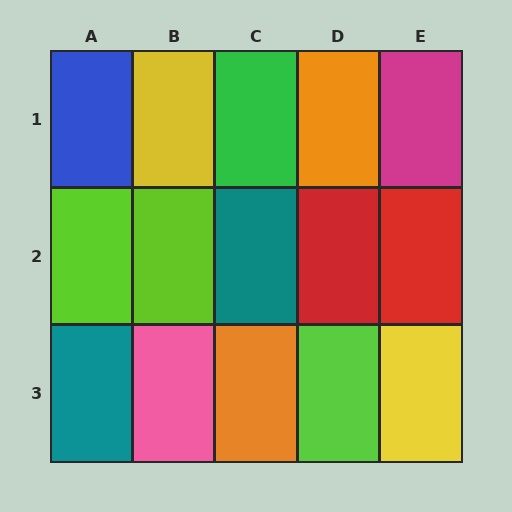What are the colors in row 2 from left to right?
Lime, lime, teal, red, red.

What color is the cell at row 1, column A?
Blue.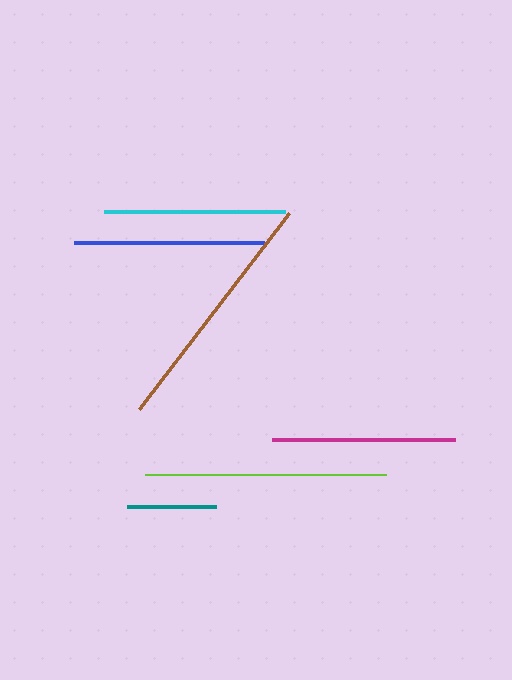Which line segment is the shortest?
The teal line is the shortest at approximately 89 pixels.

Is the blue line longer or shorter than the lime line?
The lime line is longer than the blue line.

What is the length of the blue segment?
The blue segment is approximately 190 pixels long.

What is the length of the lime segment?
The lime segment is approximately 241 pixels long.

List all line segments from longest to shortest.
From longest to shortest: brown, lime, blue, magenta, cyan, teal.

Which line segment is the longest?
The brown line is the longest at approximately 247 pixels.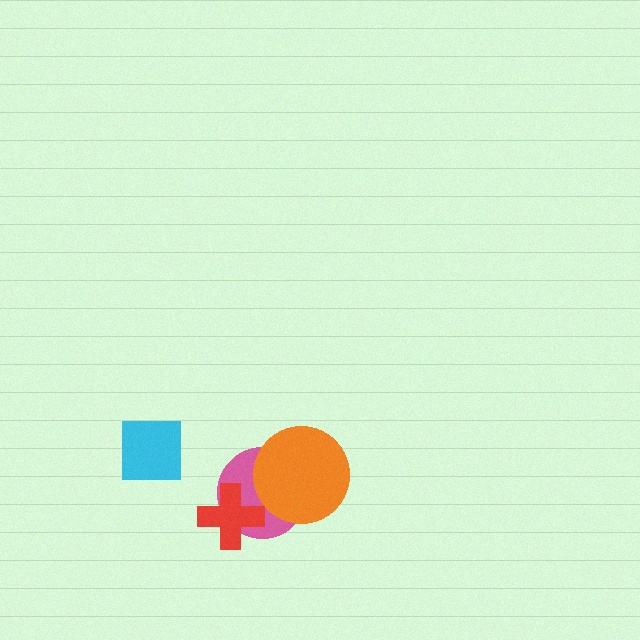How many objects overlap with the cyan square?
0 objects overlap with the cyan square.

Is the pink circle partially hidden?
Yes, it is partially covered by another shape.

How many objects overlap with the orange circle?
1 object overlaps with the orange circle.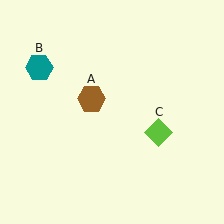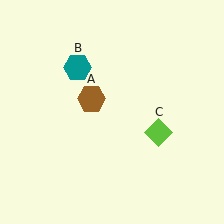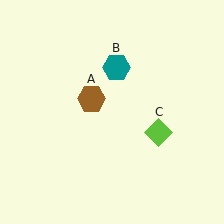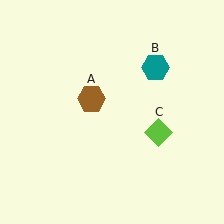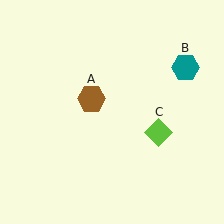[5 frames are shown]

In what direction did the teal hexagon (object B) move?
The teal hexagon (object B) moved right.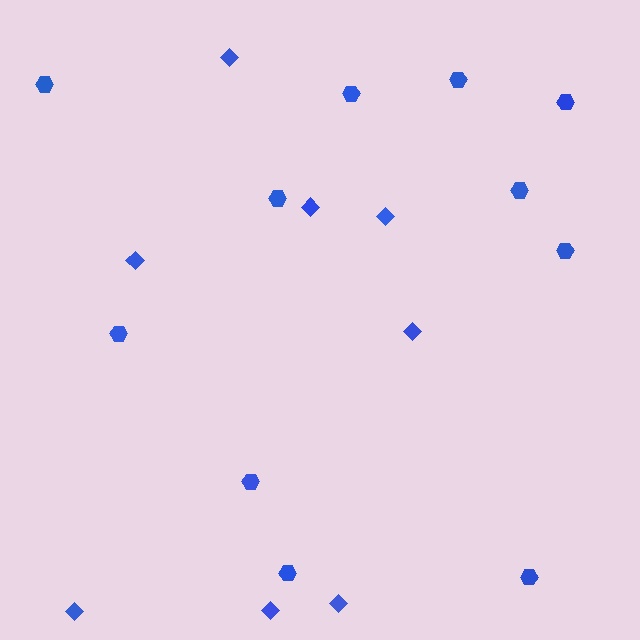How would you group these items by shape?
There are 2 groups: one group of diamonds (8) and one group of hexagons (11).